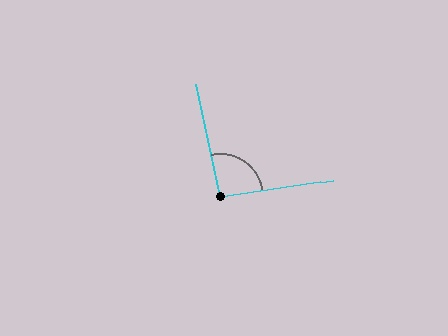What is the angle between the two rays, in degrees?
Approximately 93 degrees.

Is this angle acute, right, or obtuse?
It is approximately a right angle.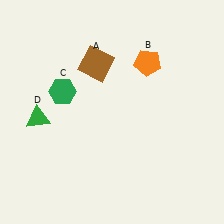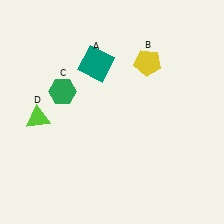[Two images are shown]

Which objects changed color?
A changed from brown to teal. B changed from orange to yellow. D changed from green to lime.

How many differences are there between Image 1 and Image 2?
There are 3 differences between the two images.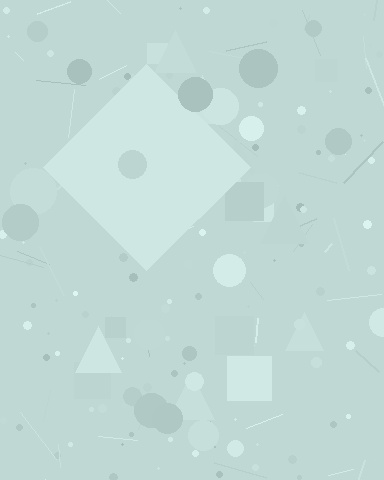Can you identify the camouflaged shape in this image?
The camouflaged shape is a diamond.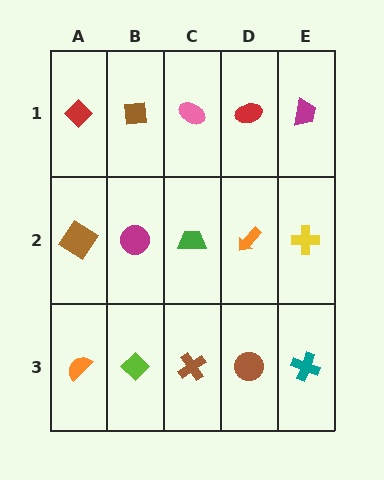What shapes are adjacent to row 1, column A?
A brown diamond (row 2, column A), a brown square (row 1, column B).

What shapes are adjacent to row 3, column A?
A brown diamond (row 2, column A), a lime diamond (row 3, column B).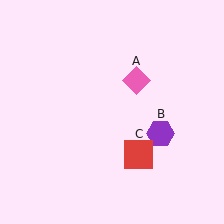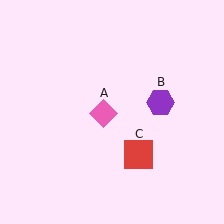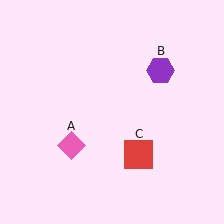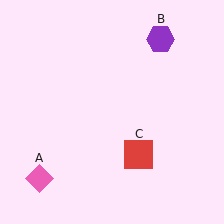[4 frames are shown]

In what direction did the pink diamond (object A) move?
The pink diamond (object A) moved down and to the left.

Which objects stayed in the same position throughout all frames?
Red square (object C) remained stationary.